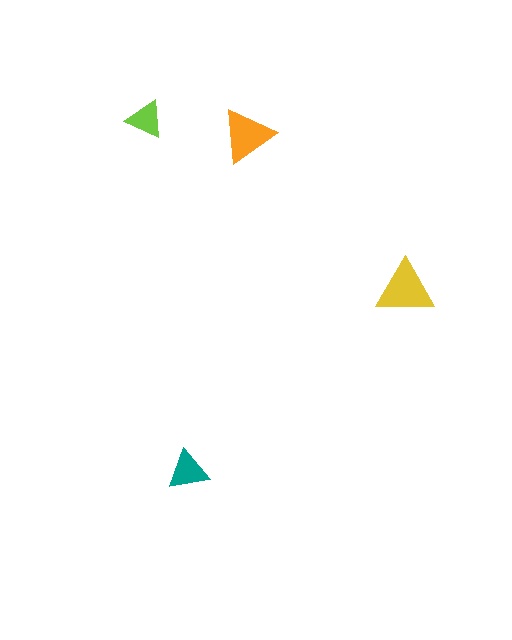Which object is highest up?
The lime triangle is topmost.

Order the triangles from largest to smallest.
the yellow one, the orange one, the teal one, the lime one.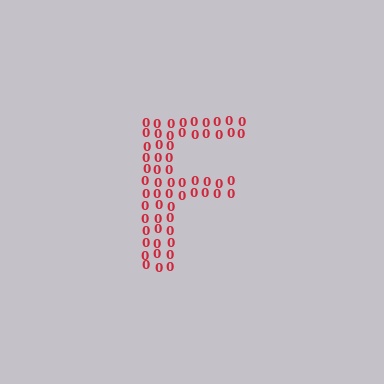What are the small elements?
The small elements are digit 0's.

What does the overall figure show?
The overall figure shows the letter F.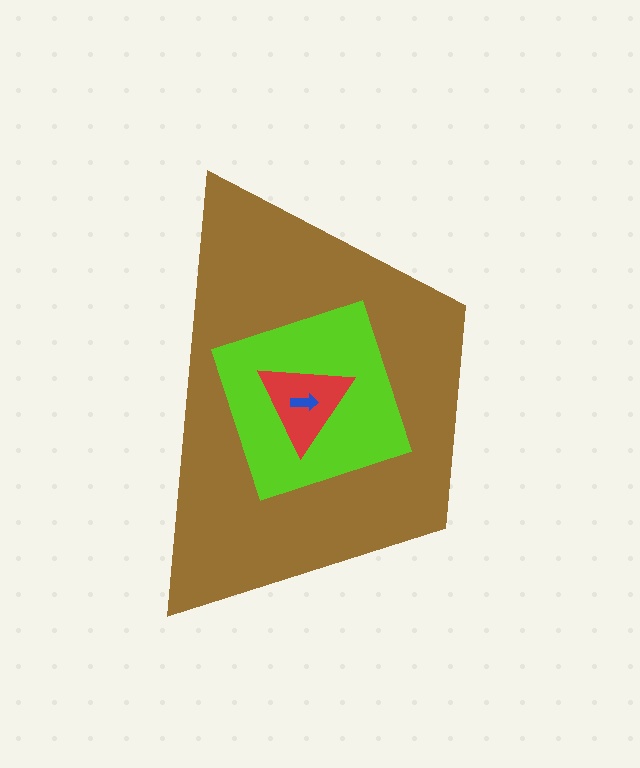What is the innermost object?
The blue arrow.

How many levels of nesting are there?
4.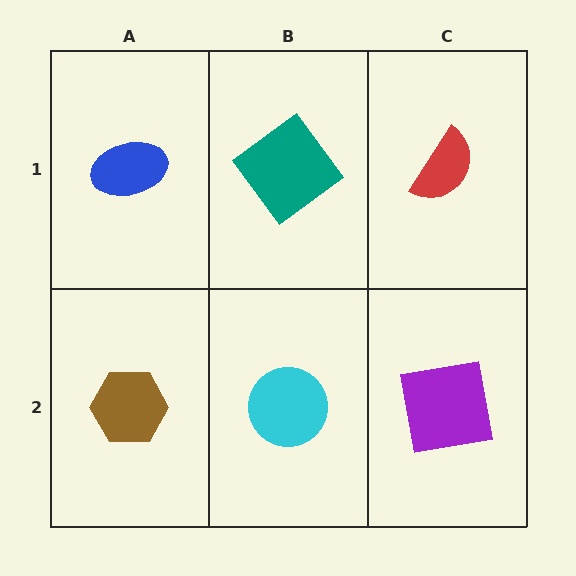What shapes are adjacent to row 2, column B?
A teal diamond (row 1, column B), a brown hexagon (row 2, column A), a purple square (row 2, column C).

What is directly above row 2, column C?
A red semicircle.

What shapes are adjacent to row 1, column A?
A brown hexagon (row 2, column A), a teal diamond (row 1, column B).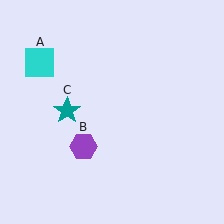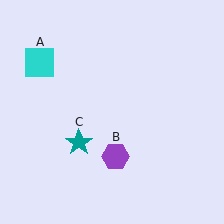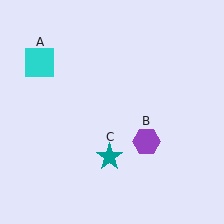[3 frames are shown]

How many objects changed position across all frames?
2 objects changed position: purple hexagon (object B), teal star (object C).